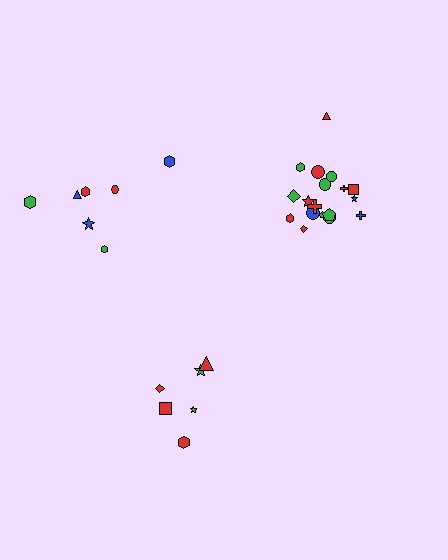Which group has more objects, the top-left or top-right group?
The top-right group.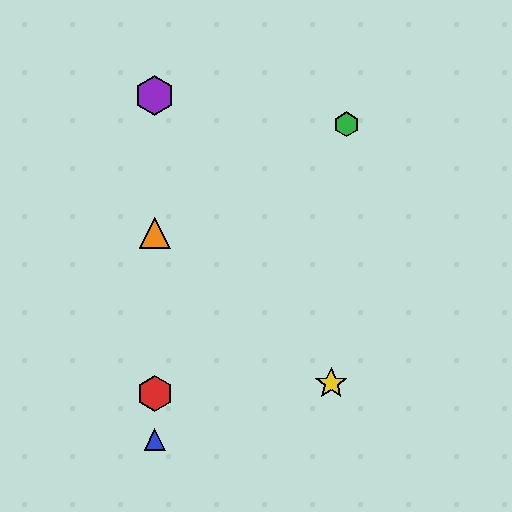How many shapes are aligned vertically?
4 shapes (the red hexagon, the blue triangle, the purple hexagon, the orange triangle) are aligned vertically.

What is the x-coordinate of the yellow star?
The yellow star is at x≈331.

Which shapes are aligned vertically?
The red hexagon, the blue triangle, the purple hexagon, the orange triangle are aligned vertically.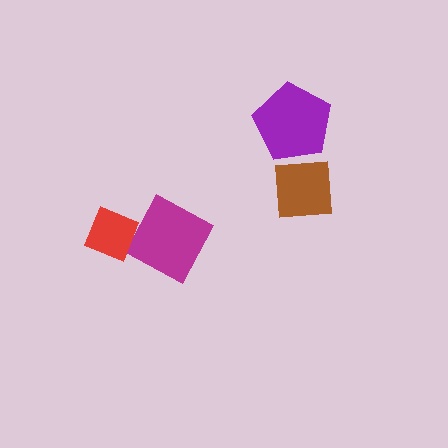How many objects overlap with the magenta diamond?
1 object overlaps with the magenta diamond.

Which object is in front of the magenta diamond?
The red diamond is in front of the magenta diamond.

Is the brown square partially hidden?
Yes, it is partially covered by another shape.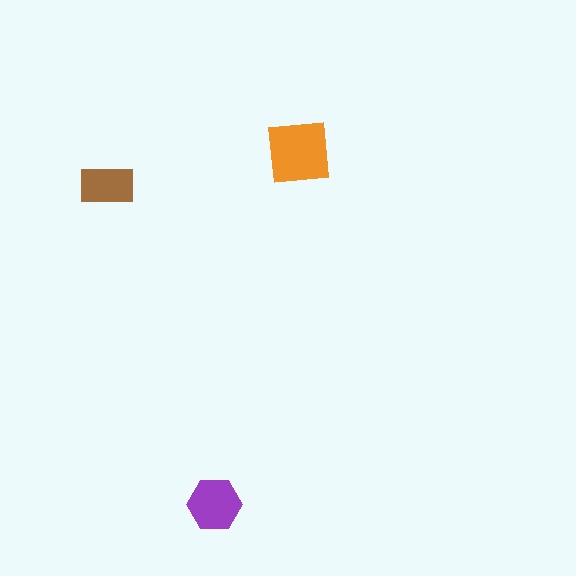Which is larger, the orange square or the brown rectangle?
The orange square.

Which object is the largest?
The orange square.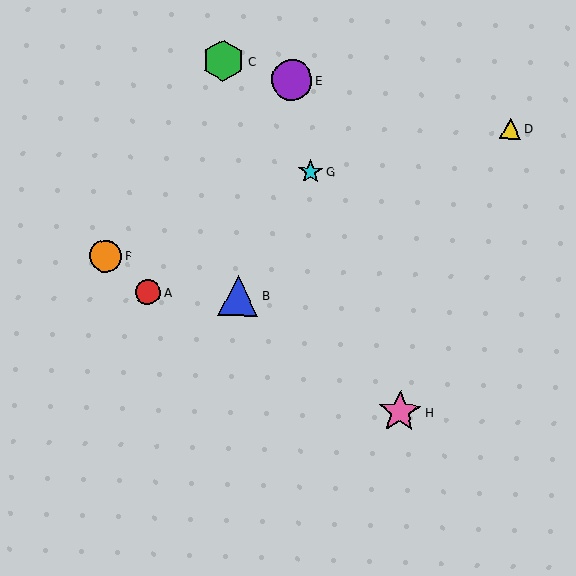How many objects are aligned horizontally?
2 objects (A, B) are aligned horizontally.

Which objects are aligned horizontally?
Objects A, B are aligned horizontally.